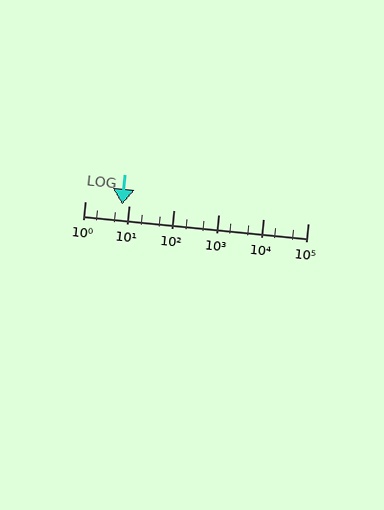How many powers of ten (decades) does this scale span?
The scale spans 5 decades, from 1 to 100000.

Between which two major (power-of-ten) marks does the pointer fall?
The pointer is between 1 and 10.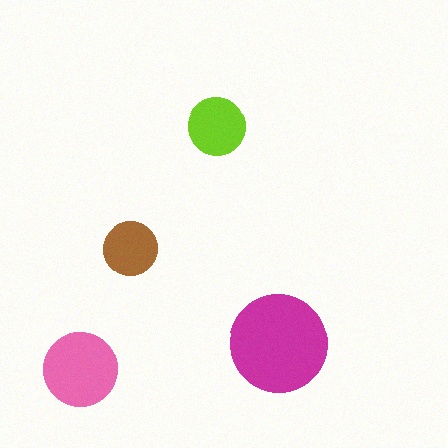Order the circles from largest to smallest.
the magenta one, the pink one, the lime one, the brown one.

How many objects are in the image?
There are 4 objects in the image.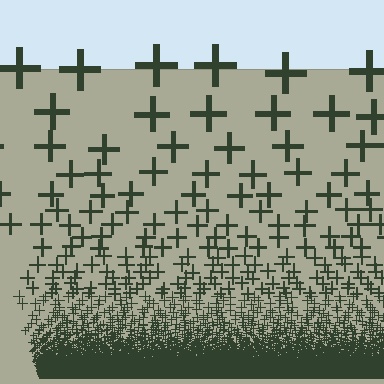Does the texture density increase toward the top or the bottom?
Density increases toward the bottom.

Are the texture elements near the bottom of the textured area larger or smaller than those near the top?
Smaller. The gradient is inverted — elements near the bottom are smaller and denser.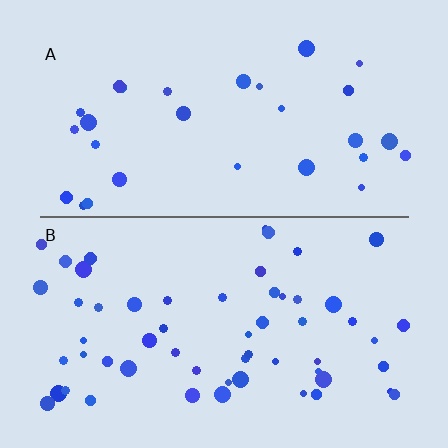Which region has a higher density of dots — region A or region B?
B (the bottom).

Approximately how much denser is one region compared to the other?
Approximately 1.9× — region B over region A.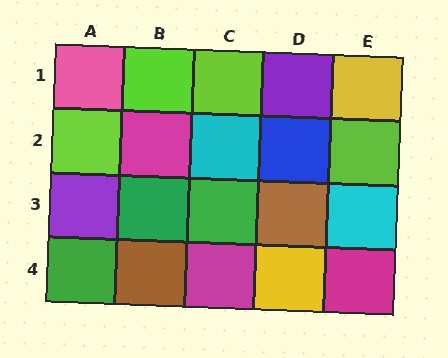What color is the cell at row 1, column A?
Pink.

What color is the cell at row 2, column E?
Lime.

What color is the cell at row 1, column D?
Purple.